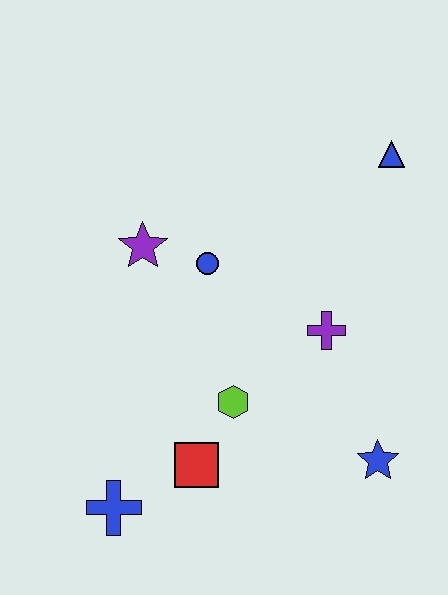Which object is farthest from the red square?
The blue triangle is farthest from the red square.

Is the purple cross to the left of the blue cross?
No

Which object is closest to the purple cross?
The lime hexagon is closest to the purple cross.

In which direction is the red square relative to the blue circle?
The red square is below the blue circle.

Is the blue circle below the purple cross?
No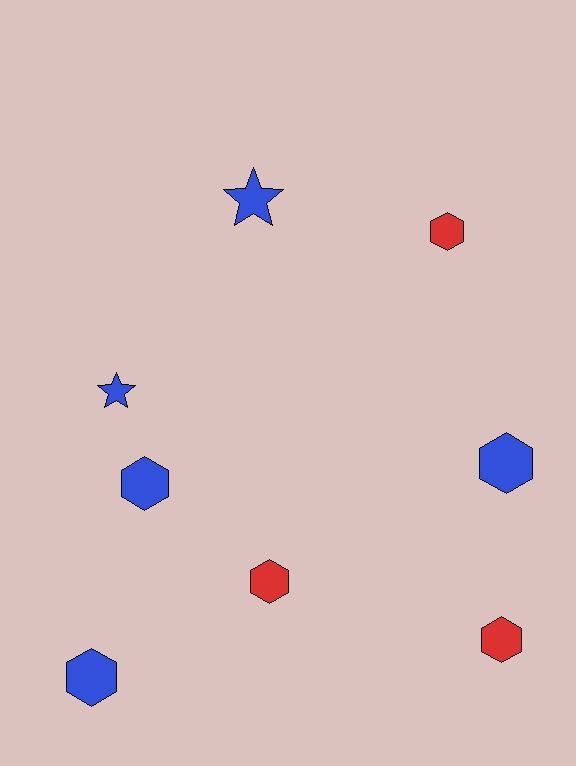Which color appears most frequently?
Blue, with 5 objects.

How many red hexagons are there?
There are 3 red hexagons.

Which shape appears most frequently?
Hexagon, with 6 objects.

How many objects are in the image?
There are 8 objects.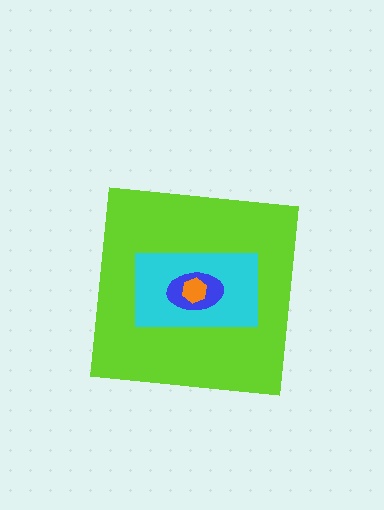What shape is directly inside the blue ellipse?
The orange hexagon.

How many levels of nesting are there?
4.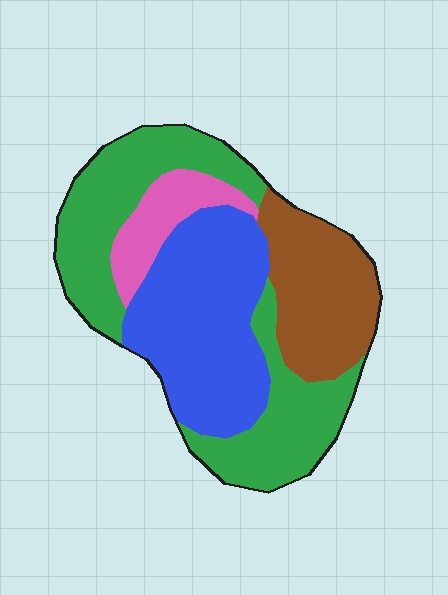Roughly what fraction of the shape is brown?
Brown covers 20% of the shape.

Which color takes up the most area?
Green, at roughly 40%.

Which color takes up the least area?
Pink, at roughly 10%.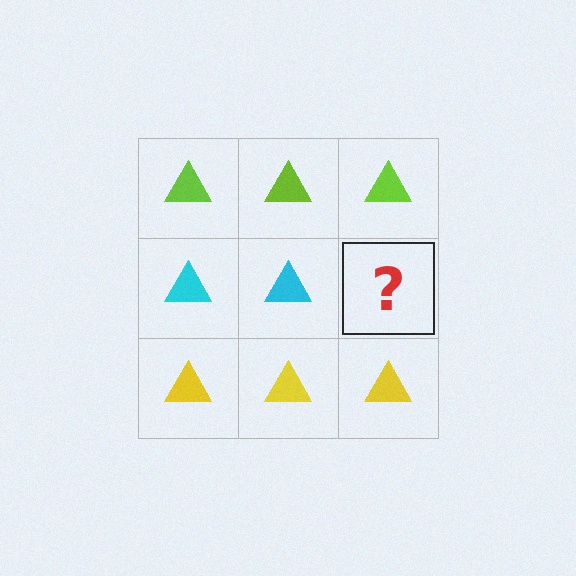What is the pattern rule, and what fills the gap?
The rule is that each row has a consistent color. The gap should be filled with a cyan triangle.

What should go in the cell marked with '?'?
The missing cell should contain a cyan triangle.